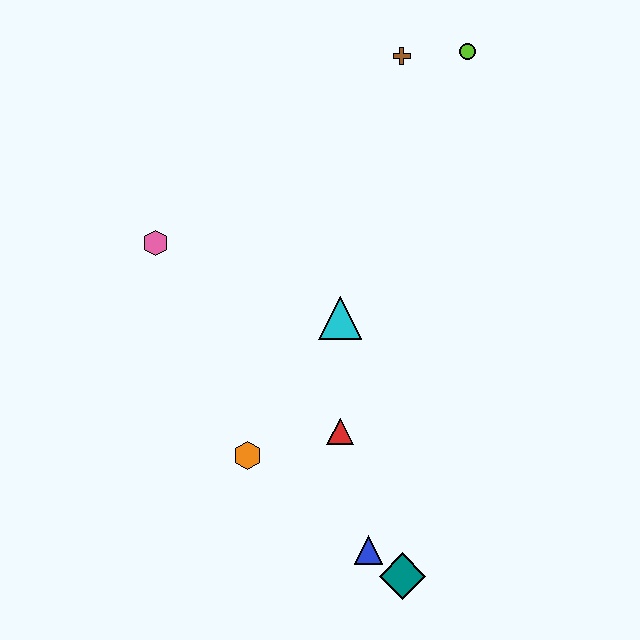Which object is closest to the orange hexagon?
The red triangle is closest to the orange hexagon.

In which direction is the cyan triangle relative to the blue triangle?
The cyan triangle is above the blue triangle.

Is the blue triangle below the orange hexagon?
Yes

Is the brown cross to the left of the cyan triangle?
No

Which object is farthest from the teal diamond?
The lime circle is farthest from the teal diamond.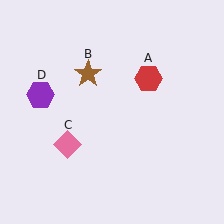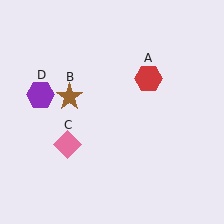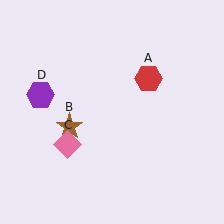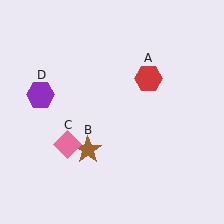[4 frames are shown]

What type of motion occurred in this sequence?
The brown star (object B) rotated counterclockwise around the center of the scene.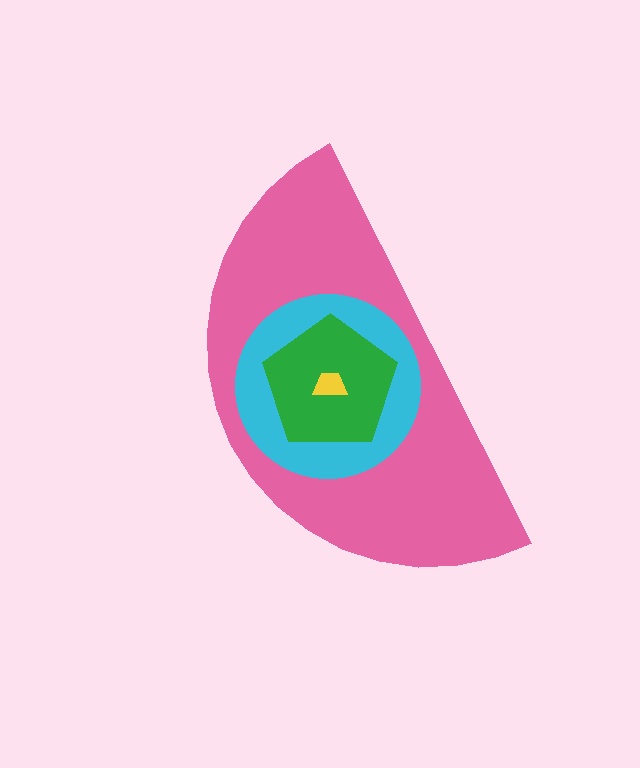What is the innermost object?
The yellow trapezoid.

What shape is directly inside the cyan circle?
The green pentagon.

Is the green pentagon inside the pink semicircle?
Yes.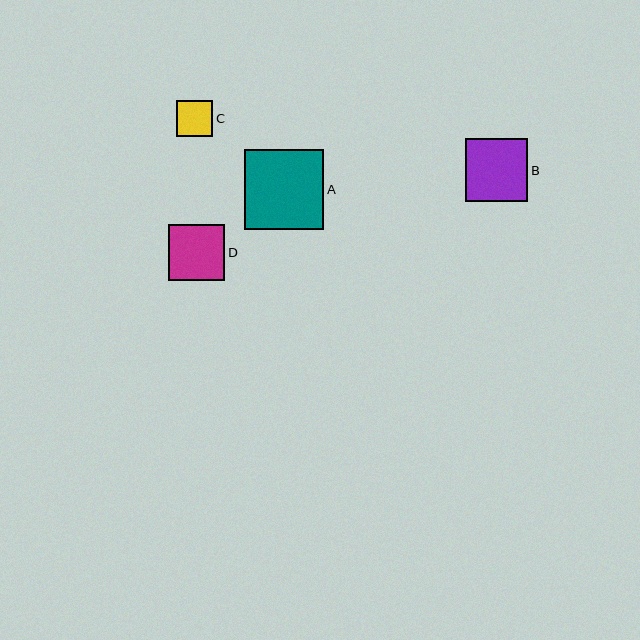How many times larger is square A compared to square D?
Square A is approximately 1.4 times the size of square D.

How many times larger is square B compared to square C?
Square B is approximately 1.7 times the size of square C.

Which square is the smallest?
Square C is the smallest with a size of approximately 36 pixels.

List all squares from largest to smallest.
From largest to smallest: A, B, D, C.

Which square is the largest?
Square A is the largest with a size of approximately 79 pixels.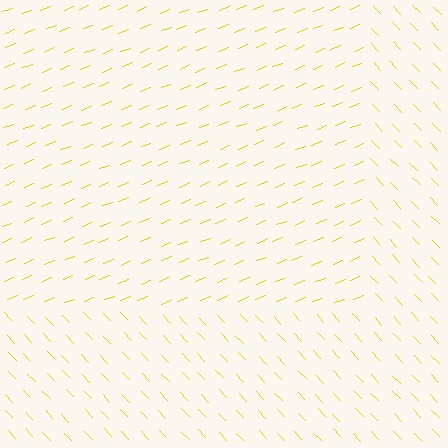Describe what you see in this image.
The image is filled with small yellow line segments. A rectangle region in the image has lines oriented differently from the surrounding lines, creating a visible texture boundary.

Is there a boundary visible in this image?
Yes, there is a texture boundary formed by a change in line orientation.